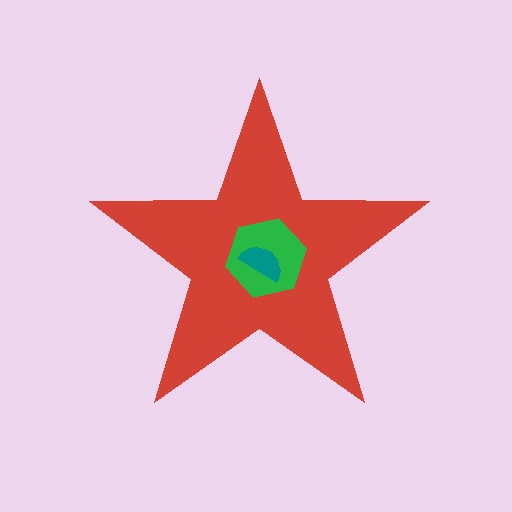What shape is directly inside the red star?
The green hexagon.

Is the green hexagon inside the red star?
Yes.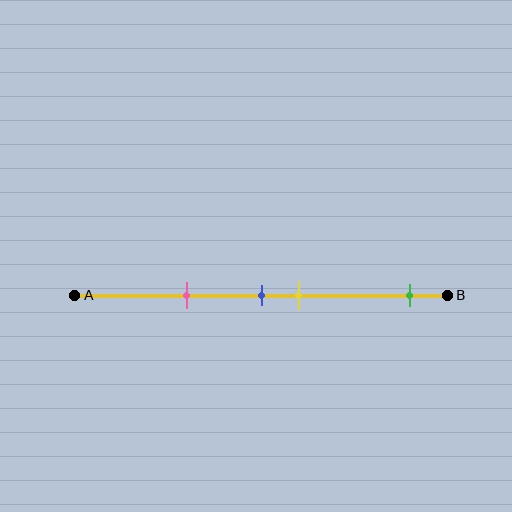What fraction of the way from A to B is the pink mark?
The pink mark is approximately 30% (0.3) of the way from A to B.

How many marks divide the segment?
There are 4 marks dividing the segment.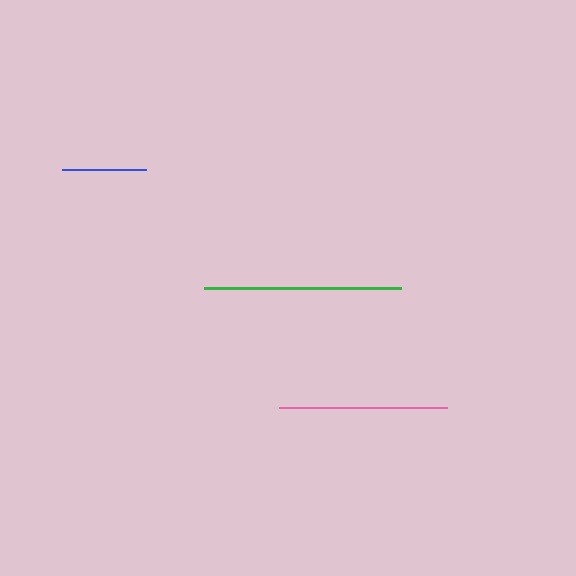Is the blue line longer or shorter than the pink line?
The pink line is longer than the blue line.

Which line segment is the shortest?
The blue line is the shortest at approximately 84 pixels.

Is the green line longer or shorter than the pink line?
The green line is longer than the pink line.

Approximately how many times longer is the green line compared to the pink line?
The green line is approximately 1.2 times the length of the pink line.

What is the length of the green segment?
The green segment is approximately 197 pixels long.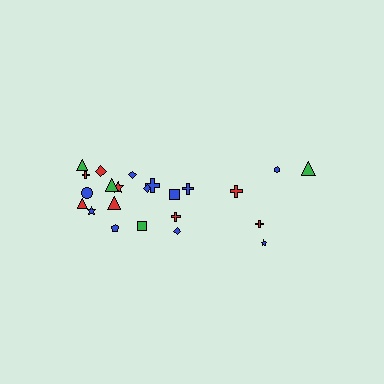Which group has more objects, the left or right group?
The left group.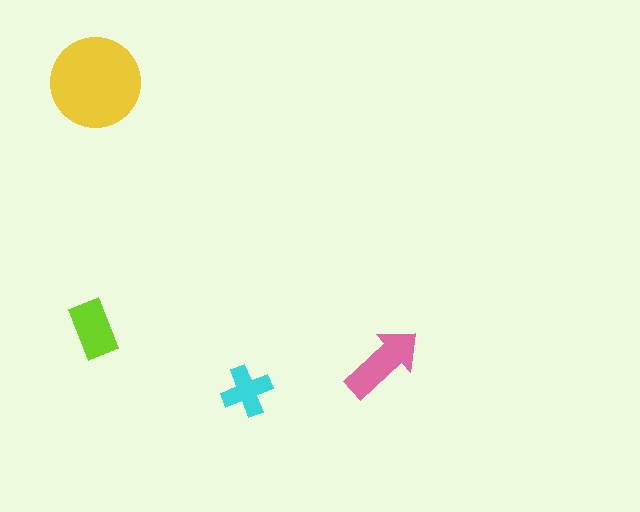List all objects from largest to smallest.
The yellow circle, the pink arrow, the lime rectangle, the cyan cross.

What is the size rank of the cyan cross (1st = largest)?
4th.